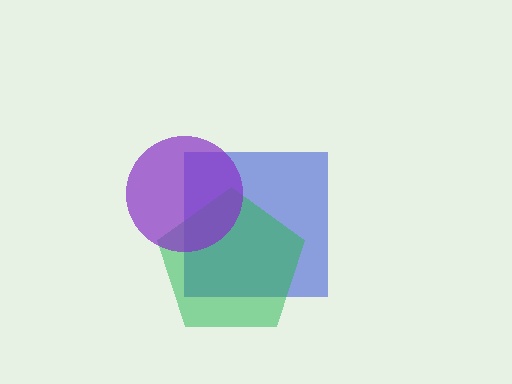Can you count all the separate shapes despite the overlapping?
Yes, there are 3 separate shapes.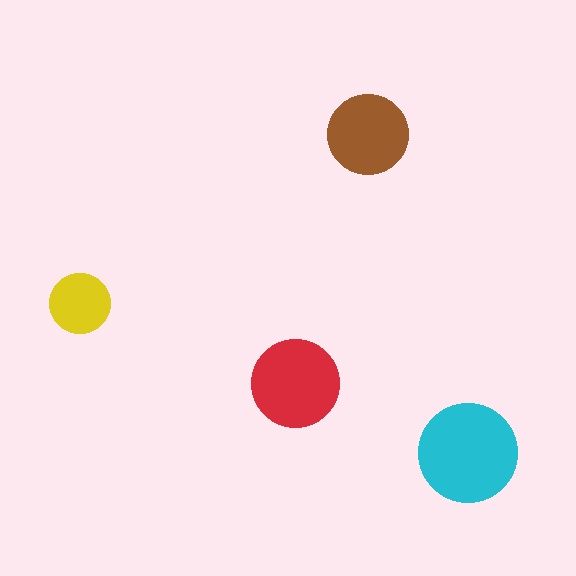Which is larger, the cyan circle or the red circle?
The cyan one.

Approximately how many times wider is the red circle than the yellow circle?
About 1.5 times wider.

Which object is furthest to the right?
The cyan circle is rightmost.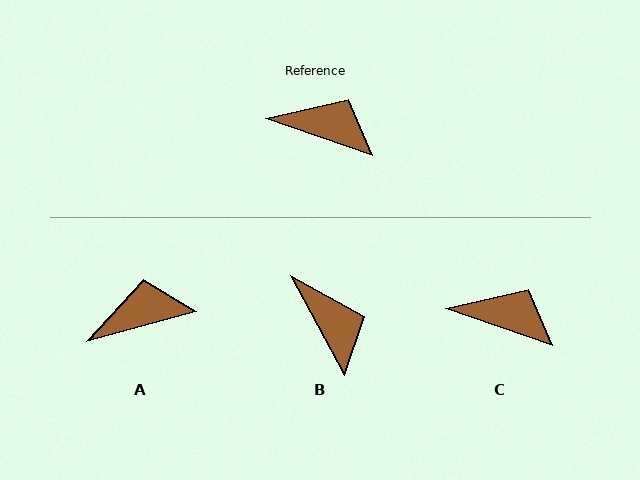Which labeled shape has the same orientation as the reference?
C.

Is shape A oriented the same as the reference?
No, it is off by about 34 degrees.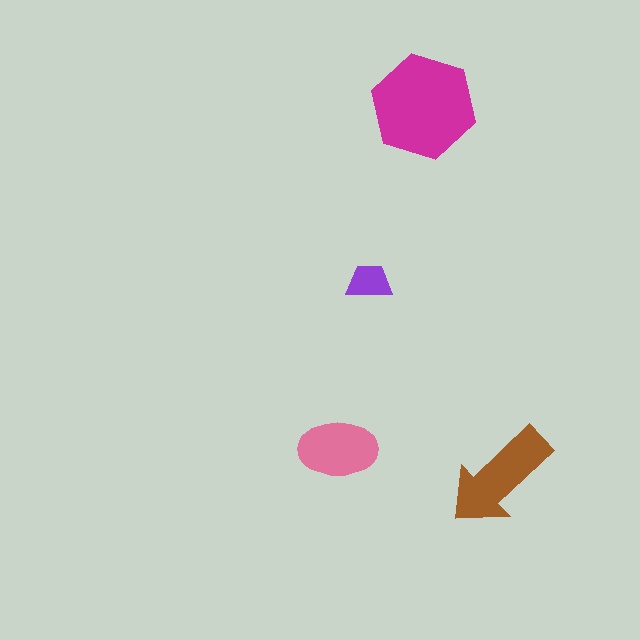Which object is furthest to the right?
The brown arrow is rightmost.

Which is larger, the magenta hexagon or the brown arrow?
The magenta hexagon.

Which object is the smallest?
The purple trapezoid.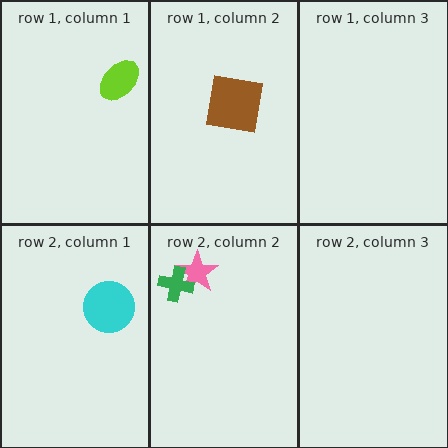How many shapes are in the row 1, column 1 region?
1.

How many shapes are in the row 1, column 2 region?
1.